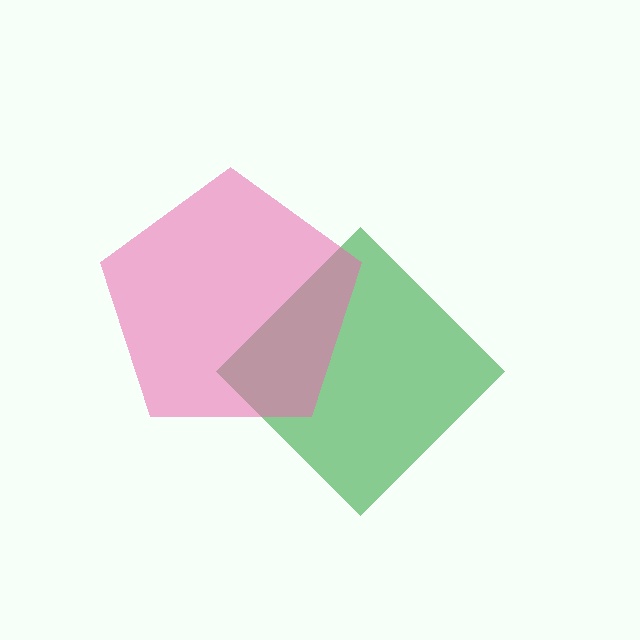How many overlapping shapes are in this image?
There are 2 overlapping shapes in the image.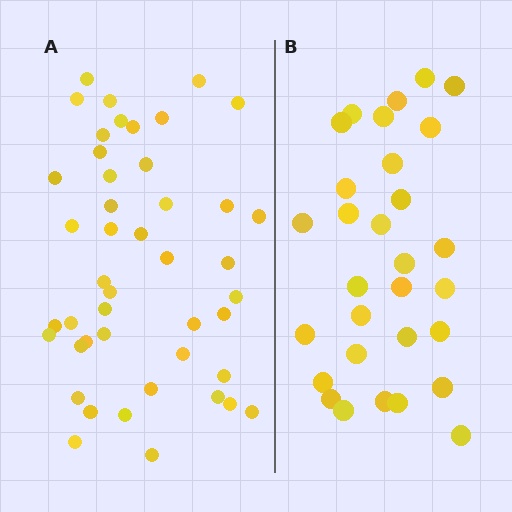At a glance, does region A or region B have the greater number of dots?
Region A (the left region) has more dots.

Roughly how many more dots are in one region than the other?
Region A has approximately 15 more dots than region B.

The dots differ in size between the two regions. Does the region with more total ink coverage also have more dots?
No. Region B has more total ink coverage because its dots are larger, but region A actually contains more individual dots. Total area can be misleading — the number of items is what matters here.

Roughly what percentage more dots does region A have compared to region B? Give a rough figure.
About 50% more.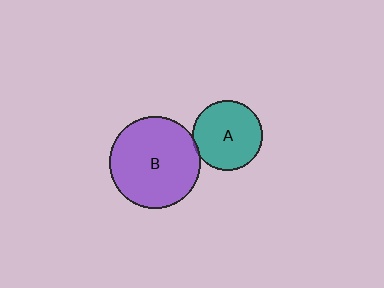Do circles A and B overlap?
Yes.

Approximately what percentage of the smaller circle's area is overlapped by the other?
Approximately 5%.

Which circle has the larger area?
Circle B (purple).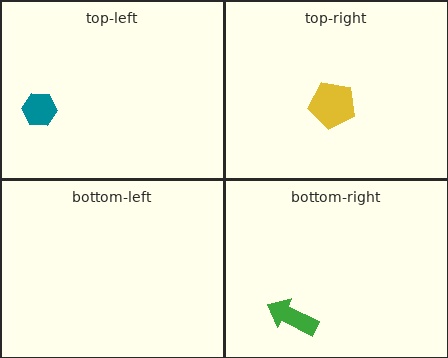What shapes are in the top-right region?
The yellow pentagon.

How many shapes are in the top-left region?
1.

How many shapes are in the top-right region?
1.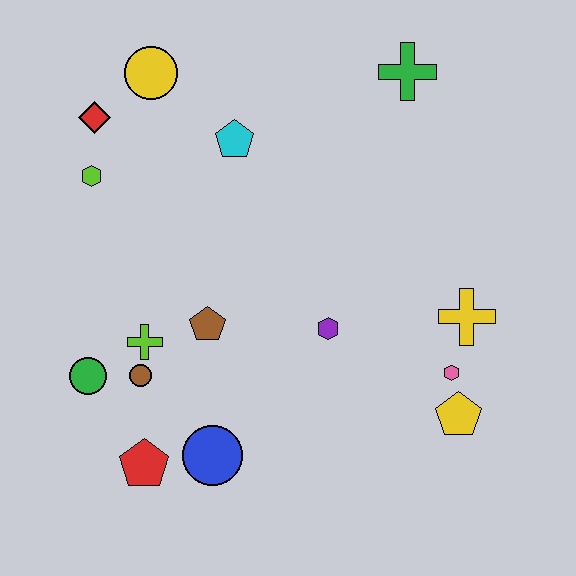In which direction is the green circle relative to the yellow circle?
The green circle is below the yellow circle.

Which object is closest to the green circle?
The brown circle is closest to the green circle.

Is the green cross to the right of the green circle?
Yes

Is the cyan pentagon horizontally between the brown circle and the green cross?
Yes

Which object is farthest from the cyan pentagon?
The yellow pentagon is farthest from the cyan pentagon.